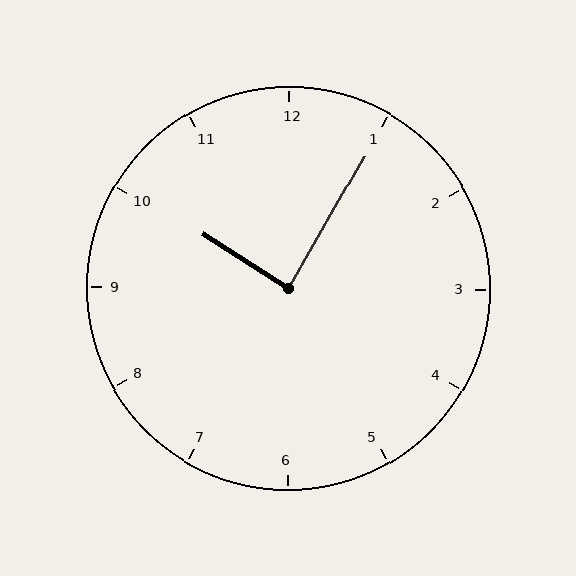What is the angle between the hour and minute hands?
Approximately 88 degrees.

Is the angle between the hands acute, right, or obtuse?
It is right.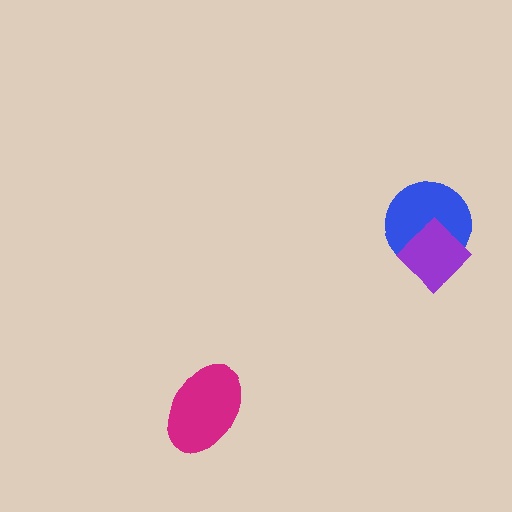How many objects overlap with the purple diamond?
1 object overlaps with the purple diamond.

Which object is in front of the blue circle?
The purple diamond is in front of the blue circle.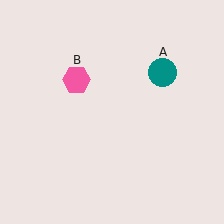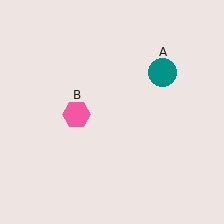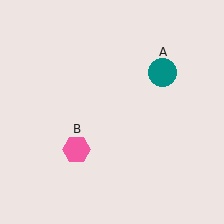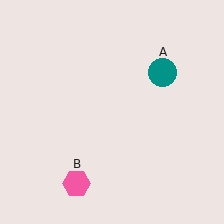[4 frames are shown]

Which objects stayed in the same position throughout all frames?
Teal circle (object A) remained stationary.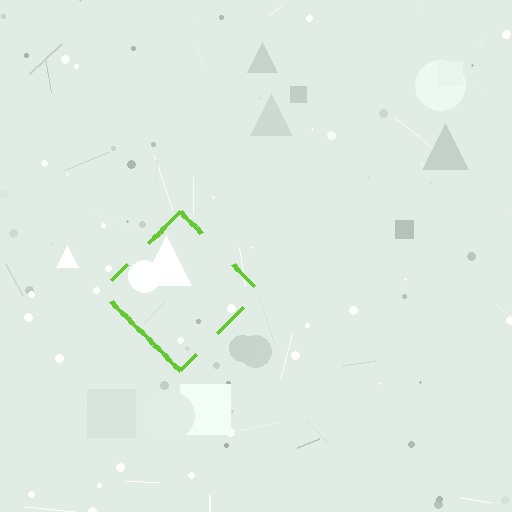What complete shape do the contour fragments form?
The contour fragments form a diamond.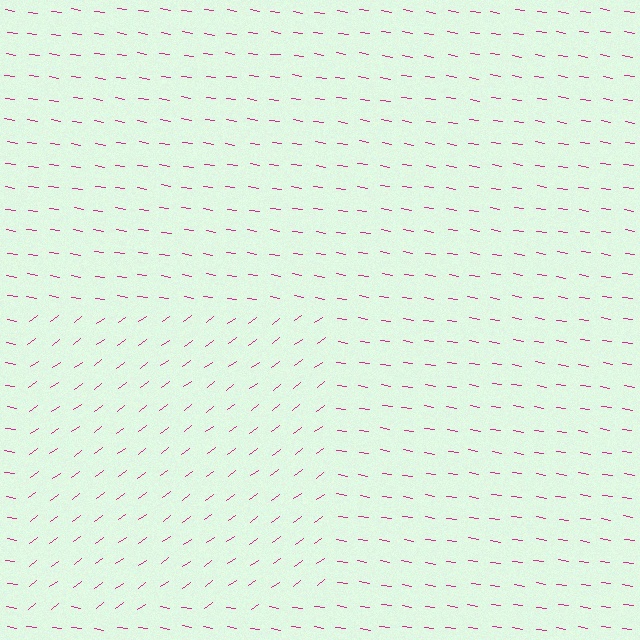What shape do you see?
I see a rectangle.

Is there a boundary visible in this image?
Yes, there is a texture boundary formed by a change in line orientation.